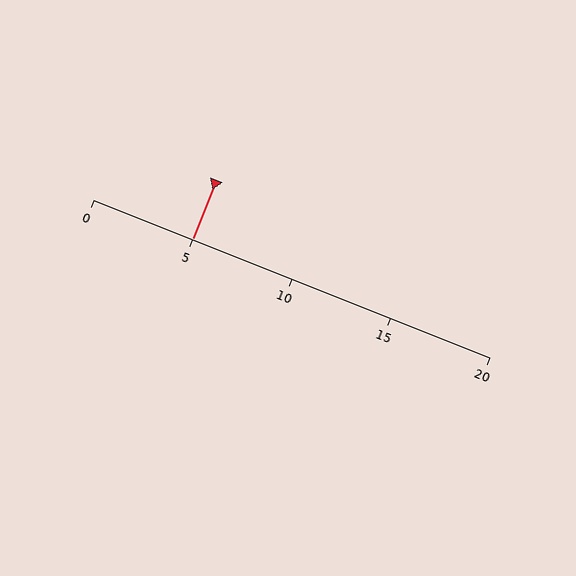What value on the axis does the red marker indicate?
The marker indicates approximately 5.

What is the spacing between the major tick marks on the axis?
The major ticks are spaced 5 apart.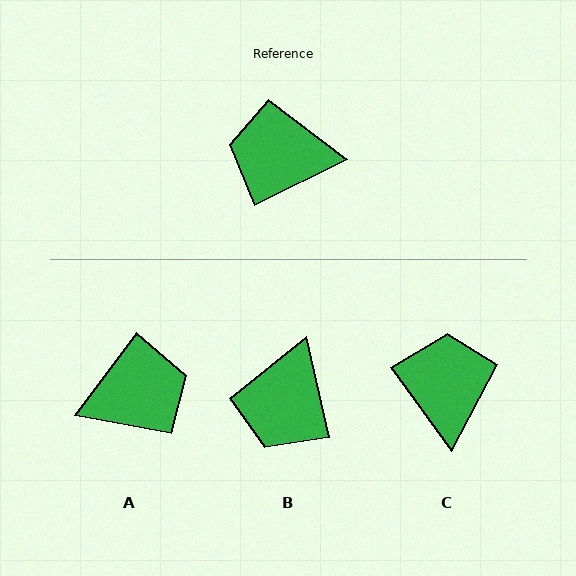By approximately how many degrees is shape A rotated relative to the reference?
Approximately 153 degrees clockwise.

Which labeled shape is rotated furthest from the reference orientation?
A, about 153 degrees away.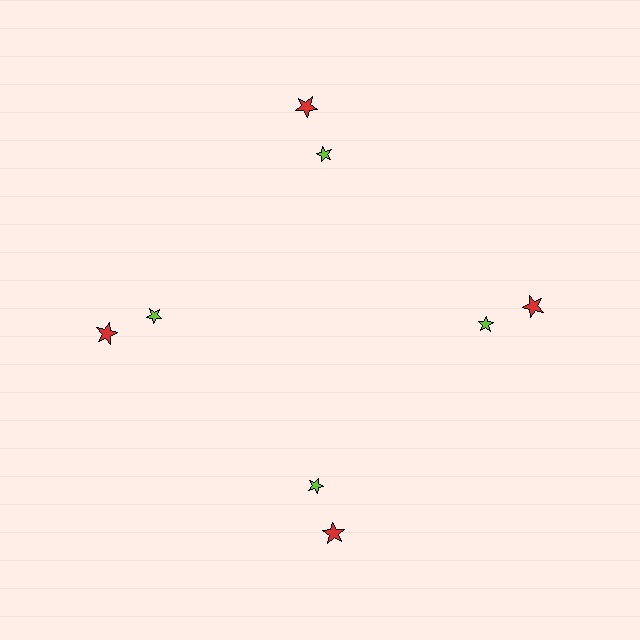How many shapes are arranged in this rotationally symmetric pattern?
There are 8 shapes, arranged in 4 groups of 2.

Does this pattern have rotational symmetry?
Yes, this pattern has 4-fold rotational symmetry. It looks the same after rotating 90 degrees around the center.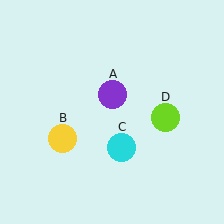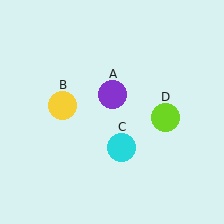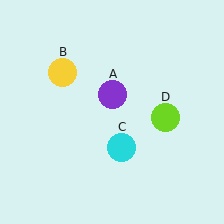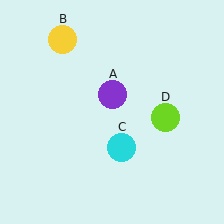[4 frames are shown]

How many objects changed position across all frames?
1 object changed position: yellow circle (object B).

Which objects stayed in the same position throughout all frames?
Purple circle (object A) and cyan circle (object C) and lime circle (object D) remained stationary.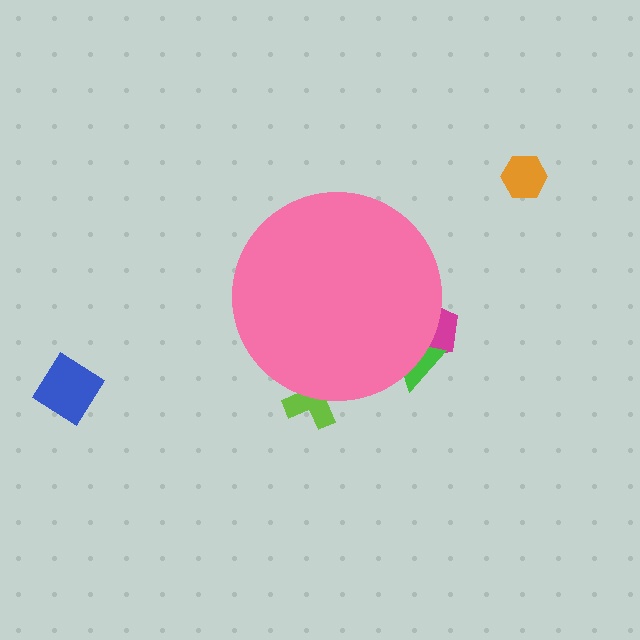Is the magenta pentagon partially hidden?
Yes, the magenta pentagon is partially hidden behind the pink circle.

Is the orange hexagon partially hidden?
No, the orange hexagon is fully visible.